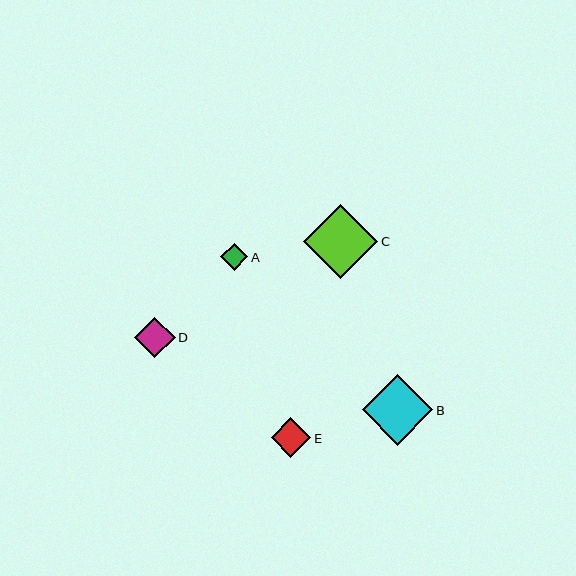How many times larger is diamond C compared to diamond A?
Diamond C is approximately 2.8 times the size of diamond A.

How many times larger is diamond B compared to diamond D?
Diamond B is approximately 1.8 times the size of diamond D.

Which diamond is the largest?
Diamond C is the largest with a size of approximately 75 pixels.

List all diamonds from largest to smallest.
From largest to smallest: C, B, D, E, A.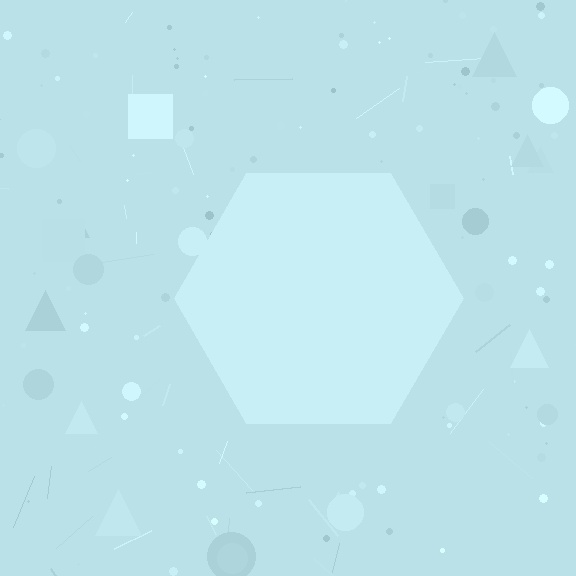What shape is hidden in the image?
A hexagon is hidden in the image.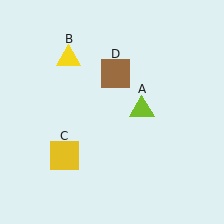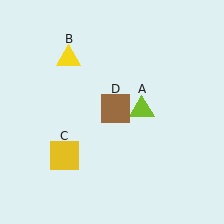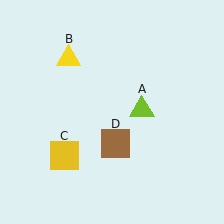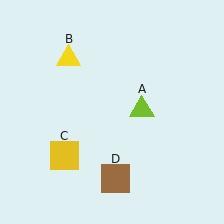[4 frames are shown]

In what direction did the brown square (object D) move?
The brown square (object D) moved down.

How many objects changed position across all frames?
1 object changed position: brown square (object D).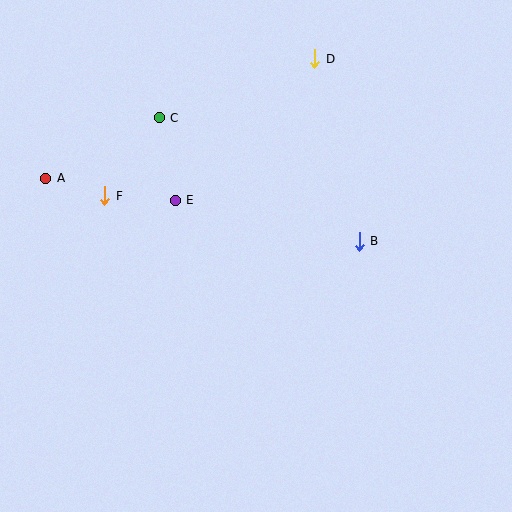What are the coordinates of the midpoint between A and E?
The midpoint between A and E is at (110, 189).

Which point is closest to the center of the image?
Point E at (175, 200) is closest to the center.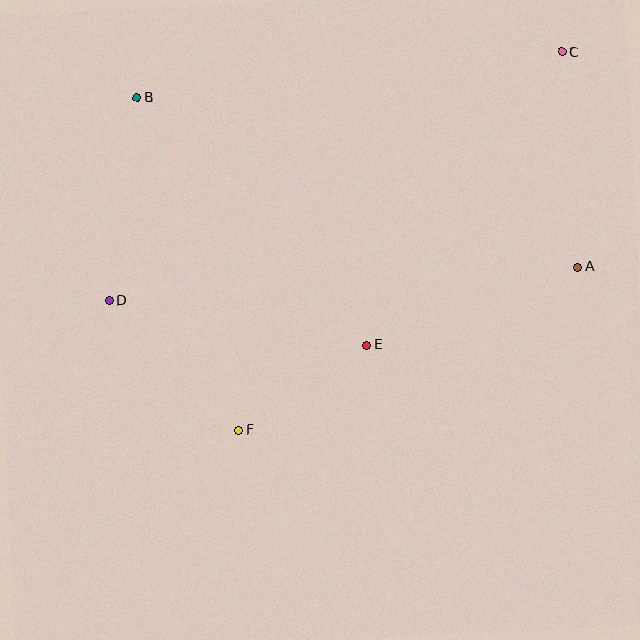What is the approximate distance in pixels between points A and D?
The distance between A and D is approximately 470 pixels.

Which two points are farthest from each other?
Points C and D are farthest from each other.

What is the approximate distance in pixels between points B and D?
The distance between B and D is approximately 205 pixels.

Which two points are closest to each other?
Points E and F are closest to each other.